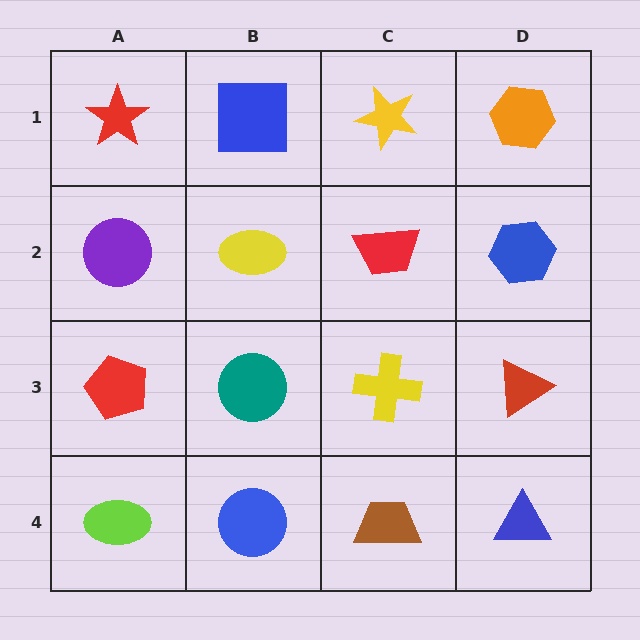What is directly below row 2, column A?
A red pentagon.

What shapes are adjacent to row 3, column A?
A purple circle (row 2, column A), a lime ellipse (row 4, column A), a teal circle (row 3, column B).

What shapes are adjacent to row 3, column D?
A blue hexagon (row 2, column D), a blue triangle (row 4, column D), a yellow cross (row 3, column C).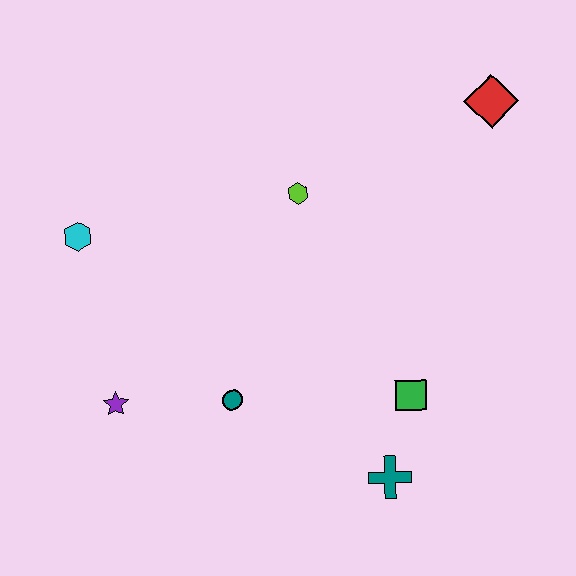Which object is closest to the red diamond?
The lime hexagon is closest to the red diamond.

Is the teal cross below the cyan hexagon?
Yes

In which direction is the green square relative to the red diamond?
The green square is below the red diamond.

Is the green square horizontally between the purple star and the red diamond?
Yes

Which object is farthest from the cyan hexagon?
The red diamond is farthest from the cyan hexagon.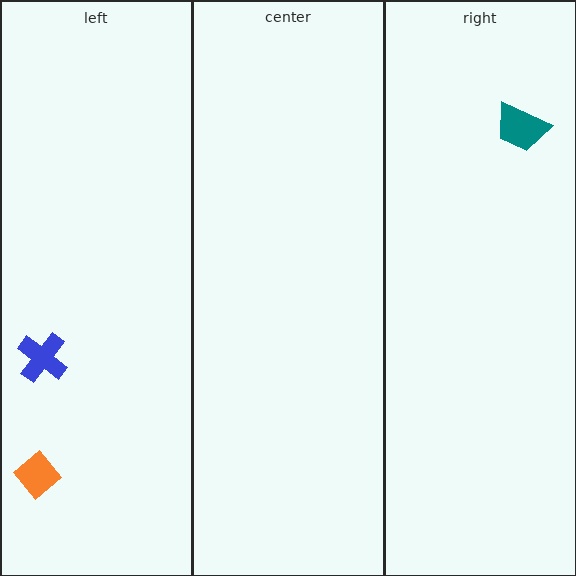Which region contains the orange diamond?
The left region.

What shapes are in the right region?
The teal trapezoid.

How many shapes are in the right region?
1.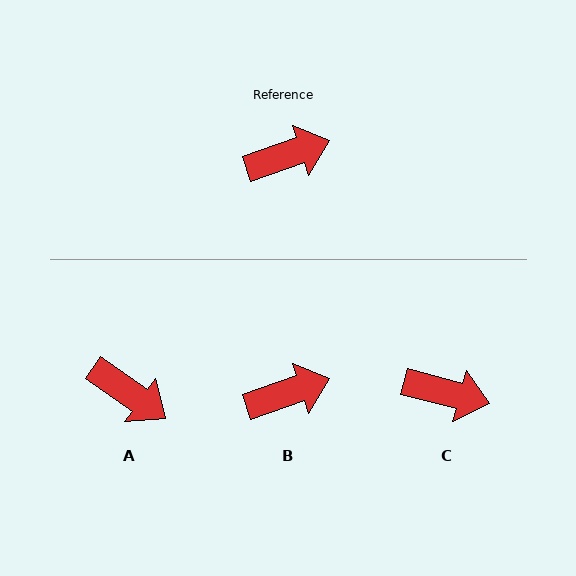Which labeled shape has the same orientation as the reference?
B.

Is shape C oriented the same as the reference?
No, it is off by about 33 degrees.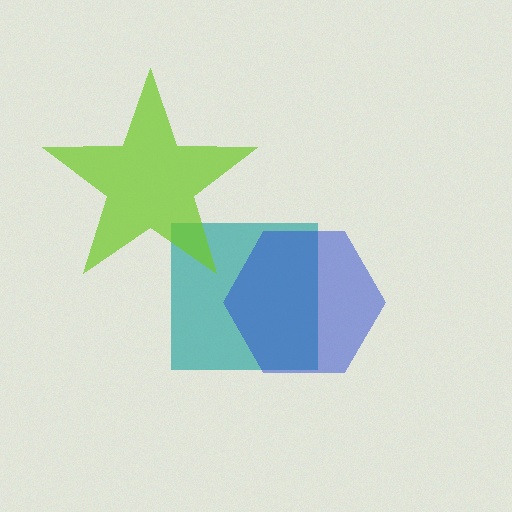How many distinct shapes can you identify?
There are 3 distinct shapes: a teal square, a blue hexagon, a lime star.